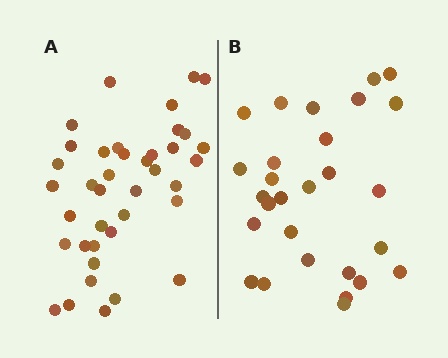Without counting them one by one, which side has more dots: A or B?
Region A (the left region) has more dots.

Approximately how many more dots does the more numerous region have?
Region A has roughly 12 or so more dots than region B.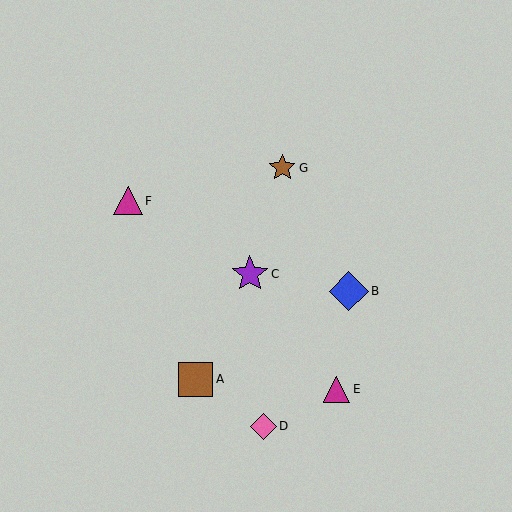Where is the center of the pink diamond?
The center of the pink diamond is at (264, 426).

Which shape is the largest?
The blue diamond (labeled B) is the largest.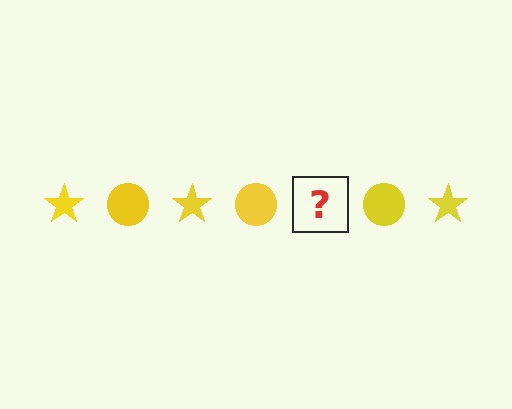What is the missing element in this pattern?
The missing element is a yellow star.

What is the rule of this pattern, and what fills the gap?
The rule is that the pattern cycles through star, circle shapes in yellow. The gap should be filled with a yellow star.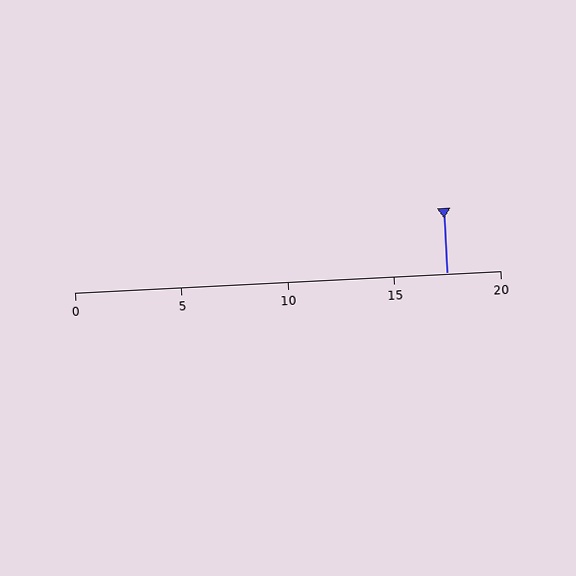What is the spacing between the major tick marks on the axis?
The major ticks are spaced 5 apart.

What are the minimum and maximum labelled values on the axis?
The axis runs from 0 to 20.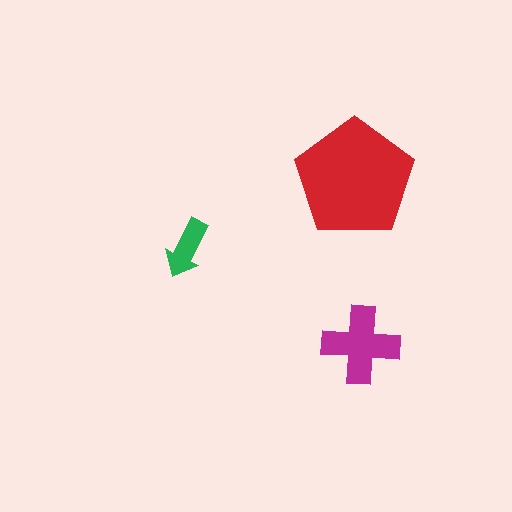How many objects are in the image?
There are 3 objects in the image.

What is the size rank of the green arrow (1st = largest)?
3rd.